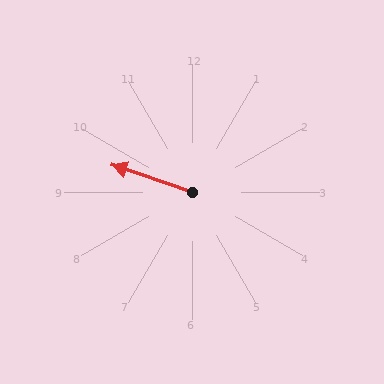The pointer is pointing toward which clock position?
Roughly 10 o'clock.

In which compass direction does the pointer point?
West.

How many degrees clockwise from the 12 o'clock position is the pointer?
Approximately 289 degrees.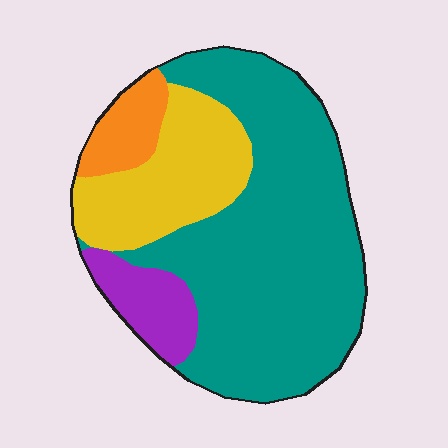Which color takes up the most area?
Teal, at roughly 60%.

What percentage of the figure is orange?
Orange takes up less than a sixth of the figure.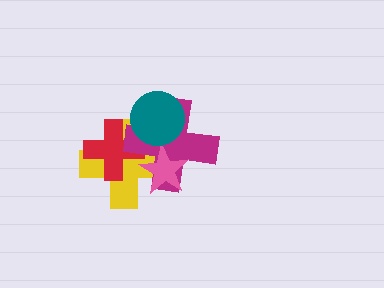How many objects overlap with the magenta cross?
4 objects overlap with the magenta cross.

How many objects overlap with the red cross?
2 objects overlap with the red cross.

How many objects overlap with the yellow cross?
4 objects overlap with the yellow cross.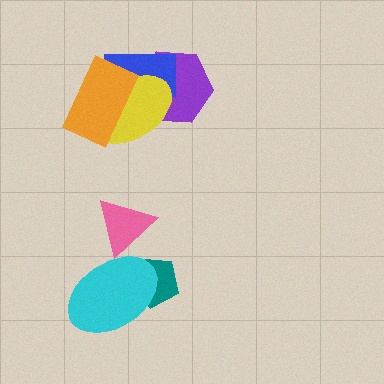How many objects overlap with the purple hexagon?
2 objects overlap with the purple hexagon.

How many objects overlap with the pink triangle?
1 object overlaps with the pink triangle.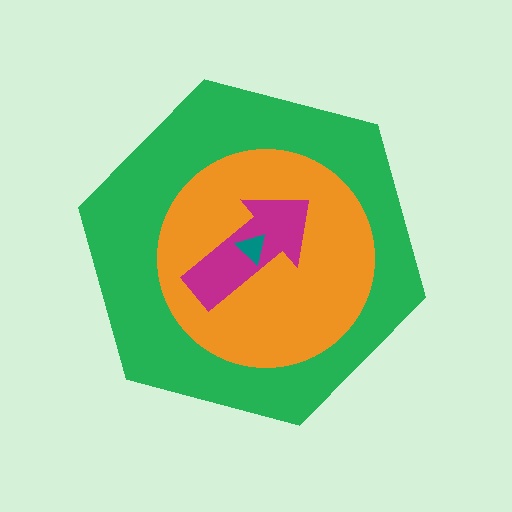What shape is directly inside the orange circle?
The magenta arrow.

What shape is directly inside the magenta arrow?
The teal triangle.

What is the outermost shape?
The green hexagon.